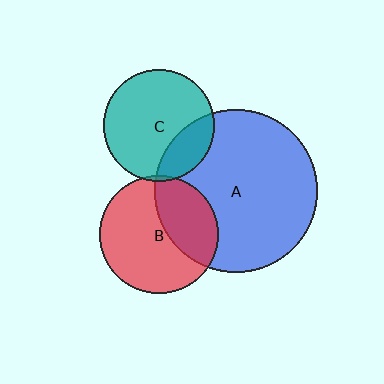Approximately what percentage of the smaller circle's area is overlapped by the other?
Approximately 35%.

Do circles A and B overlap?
Yes.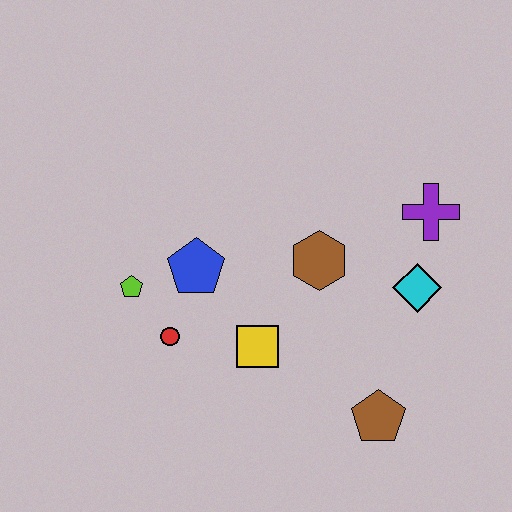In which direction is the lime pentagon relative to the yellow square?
The lime pentagon is to the left of the yellow square.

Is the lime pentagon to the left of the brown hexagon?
Yes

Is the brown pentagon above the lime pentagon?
No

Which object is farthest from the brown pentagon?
The lime pentagon is farthest from the brown pentagon.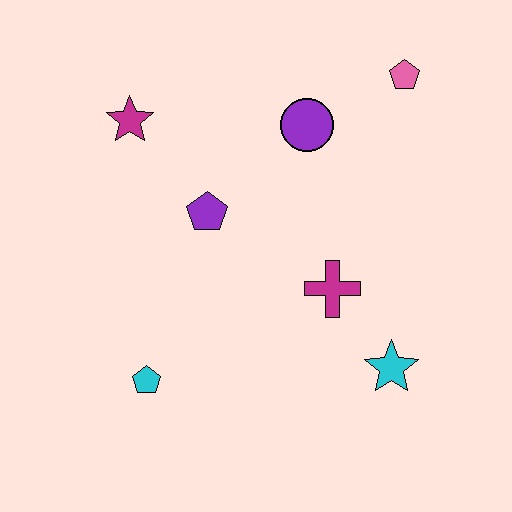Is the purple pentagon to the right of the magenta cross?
No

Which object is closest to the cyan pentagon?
The purple pentagon is closest to the cyan pentagon.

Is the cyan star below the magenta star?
Yes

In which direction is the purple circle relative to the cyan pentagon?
The purple circle is above the cyan pentagon.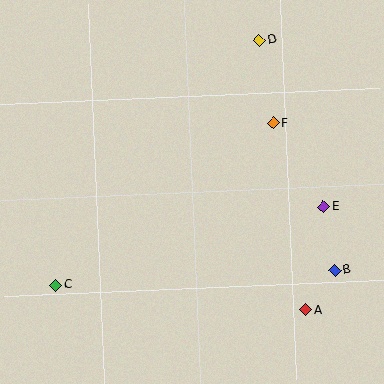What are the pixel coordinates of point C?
Point C is at (55, 285).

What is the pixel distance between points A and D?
The distance between A and D is 274 pixels.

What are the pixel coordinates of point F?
Point F is at (274, 123).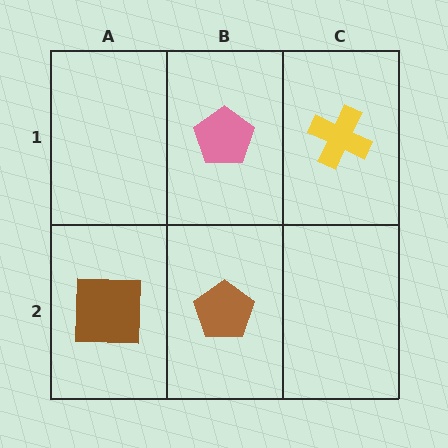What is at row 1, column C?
A yellow cross.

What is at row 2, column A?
A brown square.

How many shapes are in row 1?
2 shapes.